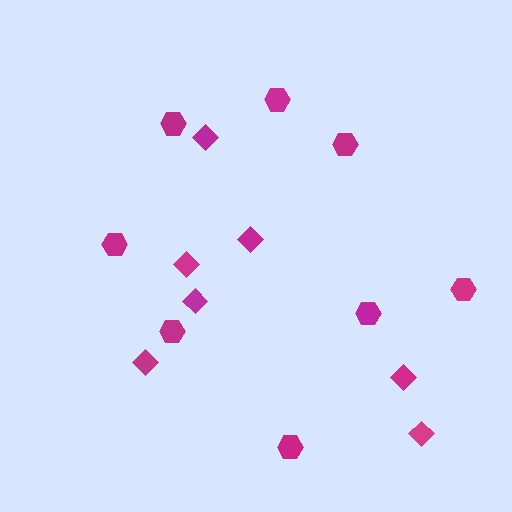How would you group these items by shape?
There are 2 groups: one group of diamonds (7) and one group of hexagons (8).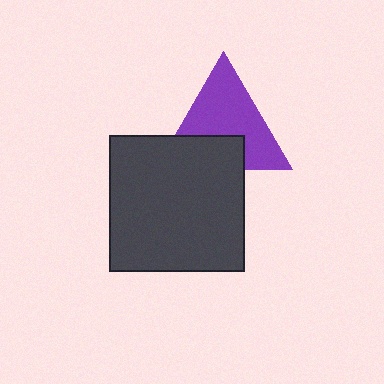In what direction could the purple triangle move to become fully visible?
The purple triangle could move up. That would shift it out from behind the dark gray square entirely.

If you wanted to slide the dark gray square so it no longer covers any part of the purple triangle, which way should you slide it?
Slide it down — that is the most direct way to separate the two shapes.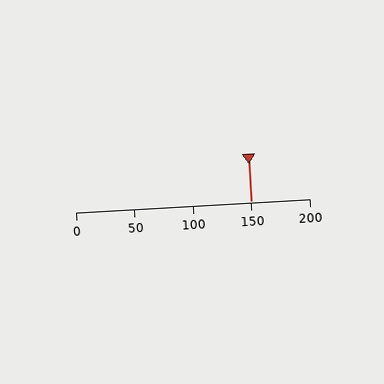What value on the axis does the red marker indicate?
The marker indicates approximately 150.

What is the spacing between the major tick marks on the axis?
The major ticks are spaced 50 apart.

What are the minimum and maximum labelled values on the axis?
The axis runs from 0 to 200.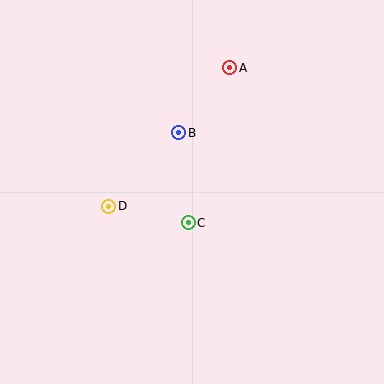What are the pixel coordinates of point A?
Point A is at (230, 68).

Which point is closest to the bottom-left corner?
Point D is closest to the bottom-left corner.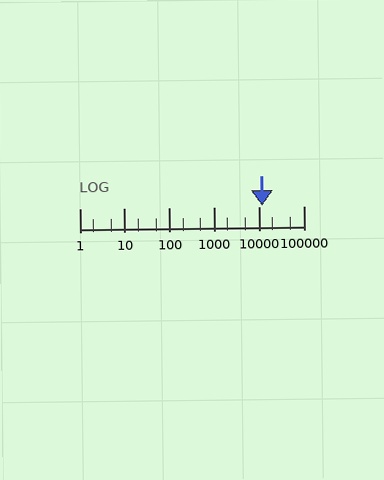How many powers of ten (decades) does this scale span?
The scale spans 5 decades, from 1 to 100000.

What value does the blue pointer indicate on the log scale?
The pointer indicates approximately 12000.